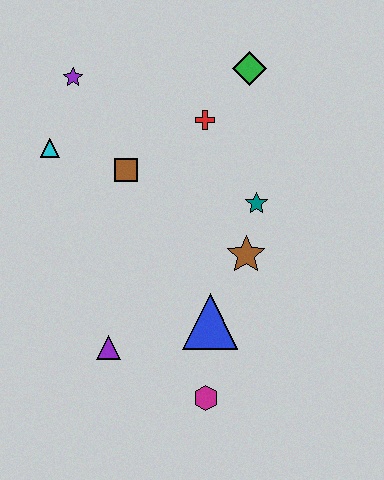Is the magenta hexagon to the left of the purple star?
No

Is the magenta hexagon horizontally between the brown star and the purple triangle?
Yes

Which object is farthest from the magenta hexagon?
The purple star is farthest from the magenta hexagon.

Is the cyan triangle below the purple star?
Yes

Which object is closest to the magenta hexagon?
The blue triangle is closest to the magenta hexagon.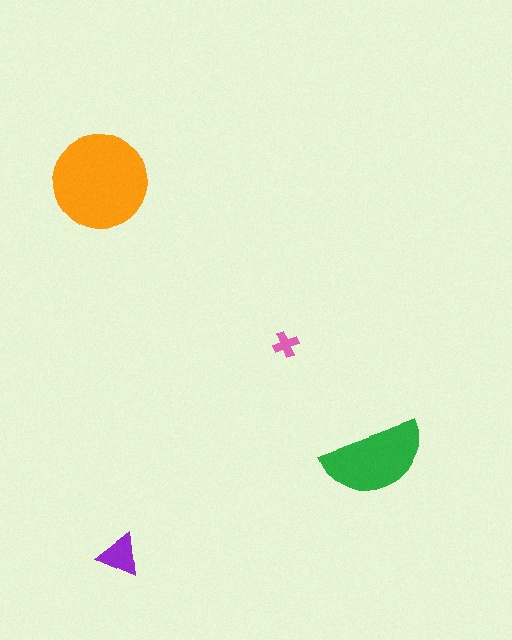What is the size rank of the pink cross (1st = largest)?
4th.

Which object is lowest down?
The purple triangle is bottommost.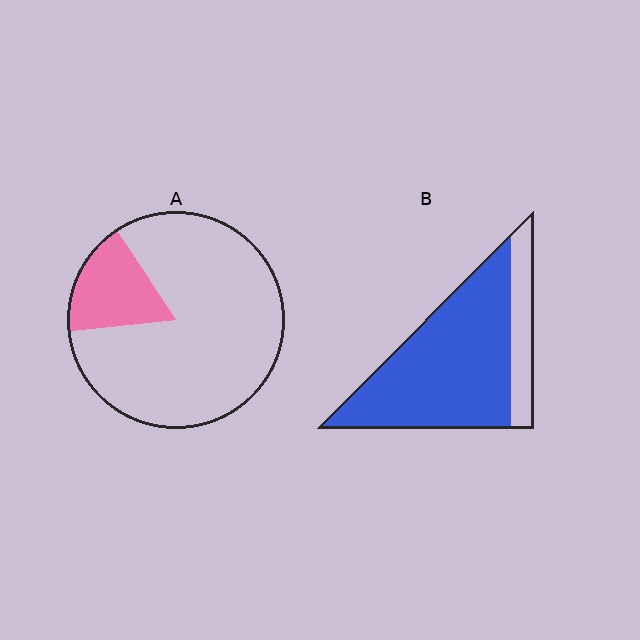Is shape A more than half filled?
No.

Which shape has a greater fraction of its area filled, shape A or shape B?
Shape B.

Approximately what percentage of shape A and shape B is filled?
A is approximately 15% and B is approximately 80%.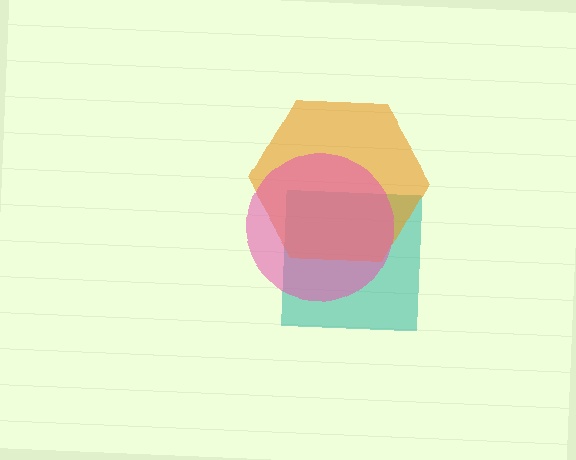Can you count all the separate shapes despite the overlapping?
Yes, there are 3 separate shapes.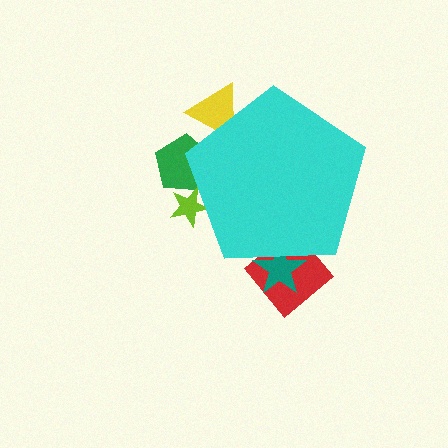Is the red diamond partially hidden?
Yes, the red diamond is partially hidden behind the cyan pentagon.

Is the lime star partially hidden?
Yes, the lime star is partially hidden behind the cyan pentagon.